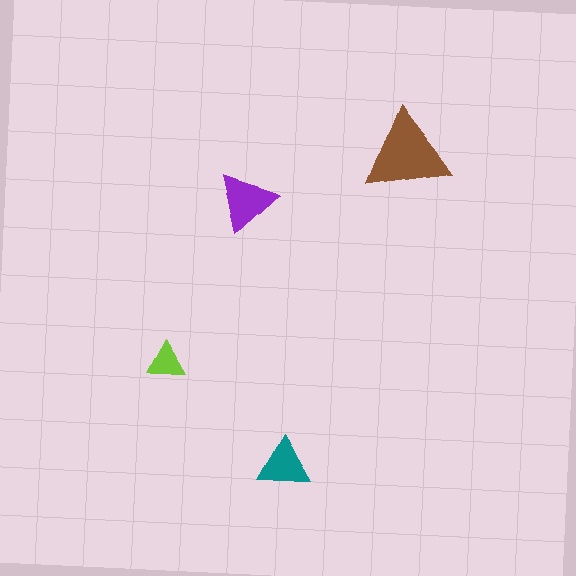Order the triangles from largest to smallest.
the brown one, the purple one, the teal one, the lime one.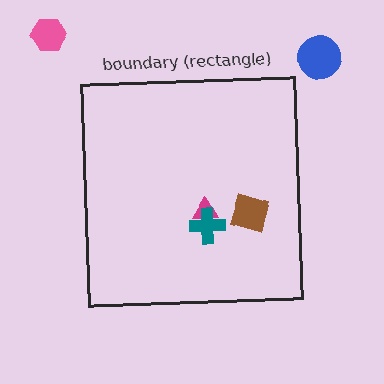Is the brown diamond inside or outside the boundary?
Inside.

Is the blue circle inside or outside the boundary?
Outside.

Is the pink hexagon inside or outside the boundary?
Outside.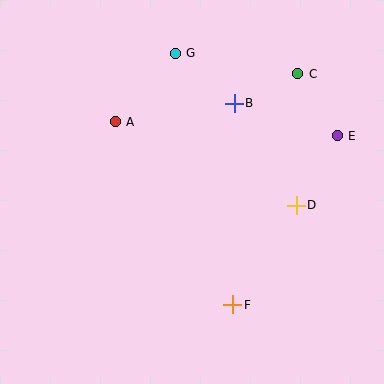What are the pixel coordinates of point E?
Point E is at (337, 136).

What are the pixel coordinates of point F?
Point F is at (233, 305).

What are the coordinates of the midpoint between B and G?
The midpoint between B and G is at (205, 78).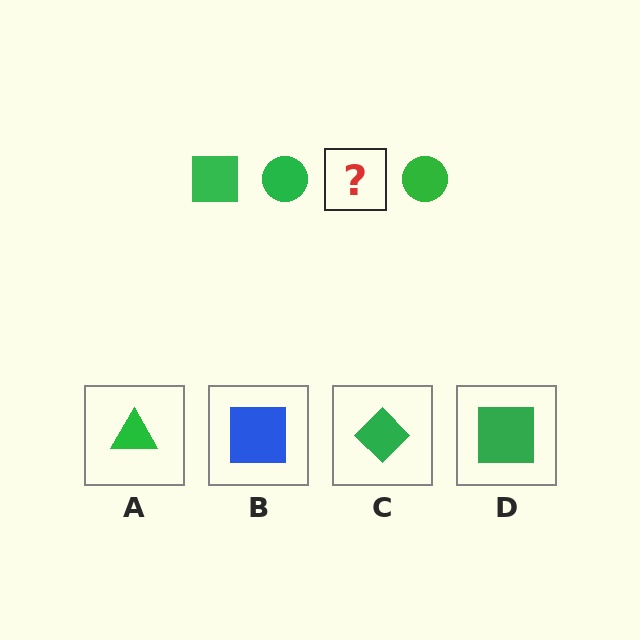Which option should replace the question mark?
Option D.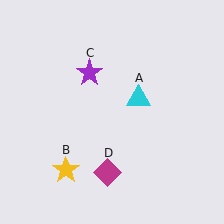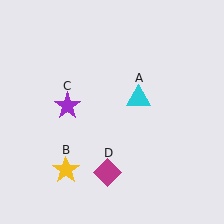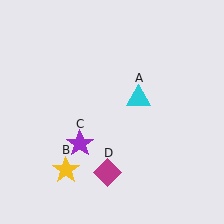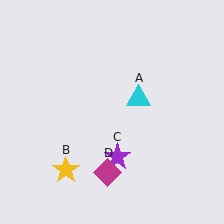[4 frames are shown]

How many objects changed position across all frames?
1 object changed position: purple star (object C).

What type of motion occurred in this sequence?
The purple star (object C) rotated counterclockwise around the center of the scene.